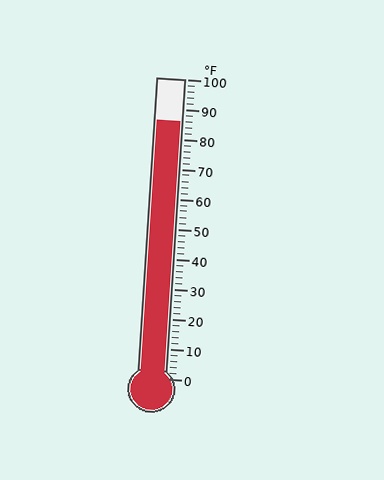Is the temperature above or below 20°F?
The temperature is above 20°F.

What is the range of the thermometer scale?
The thermometer scale ranges from 0°F to 100°F.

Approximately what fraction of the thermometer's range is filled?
The thermometer is filled to approximately 85% of its range.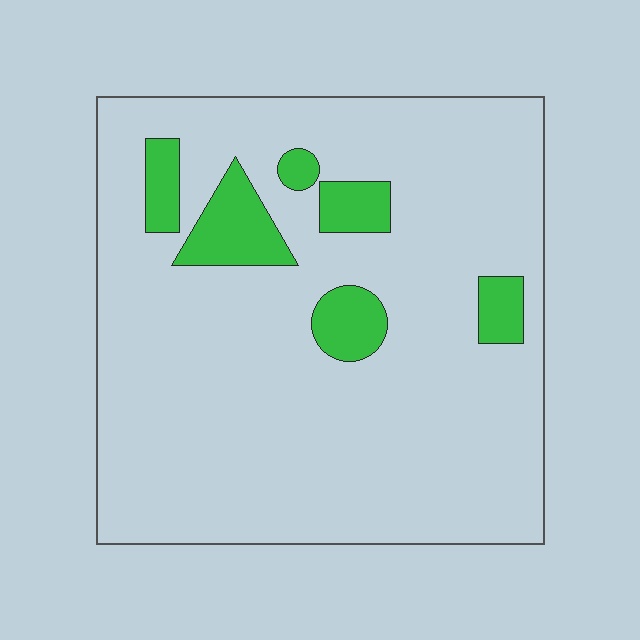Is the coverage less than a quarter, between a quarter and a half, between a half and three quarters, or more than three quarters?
Less than a quarter.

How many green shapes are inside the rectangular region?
6.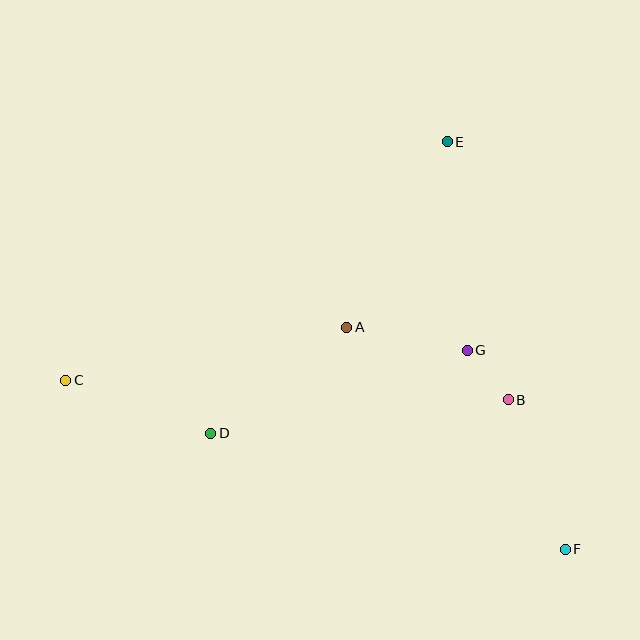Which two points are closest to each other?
Points B and G are closest to each other.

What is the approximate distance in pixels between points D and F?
The distance between D and F is approximately 373 pixels.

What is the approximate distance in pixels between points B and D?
The distance between B and D is approximately 299 pixels.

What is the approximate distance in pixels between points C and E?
The distance between C and E is approximately 450 pixels.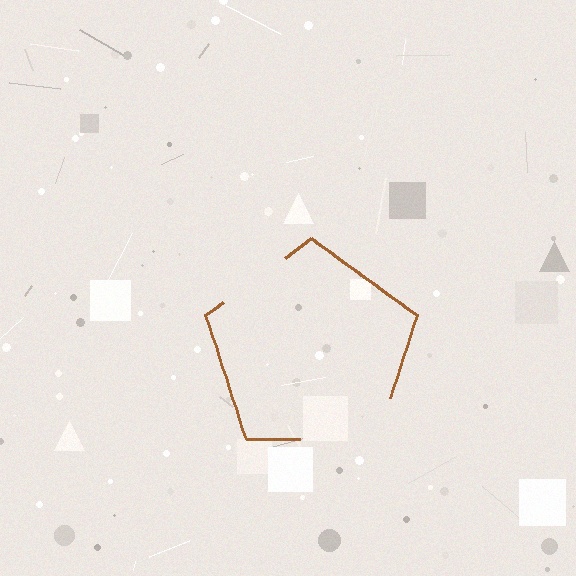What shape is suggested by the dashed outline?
The dashed outline suggests a pentagon.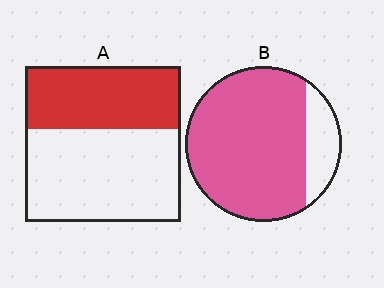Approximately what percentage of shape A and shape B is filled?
A is approximately 40% and B is approximately 85%.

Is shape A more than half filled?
No.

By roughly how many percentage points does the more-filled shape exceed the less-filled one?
By roughly 40 percentage points (B over A).